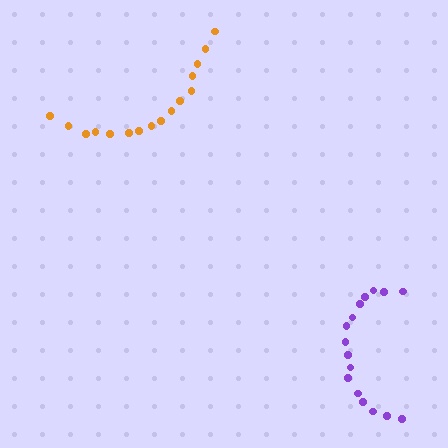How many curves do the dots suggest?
There are 2 distinct paths.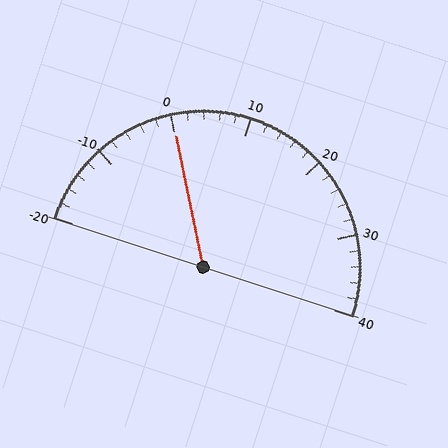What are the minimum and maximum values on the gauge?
The gauge ranges from -20 to 40.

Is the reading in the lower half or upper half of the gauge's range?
The reading is in the lower half of the range (-20 to 40).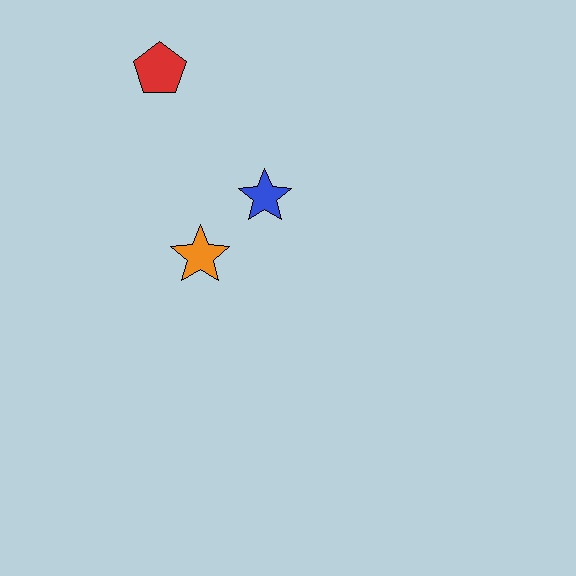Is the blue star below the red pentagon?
Yes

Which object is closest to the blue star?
The orange star is closest to the blue star.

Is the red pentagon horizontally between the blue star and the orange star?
No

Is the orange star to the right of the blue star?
No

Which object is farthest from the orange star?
The red pentagon is farthest from the orange star.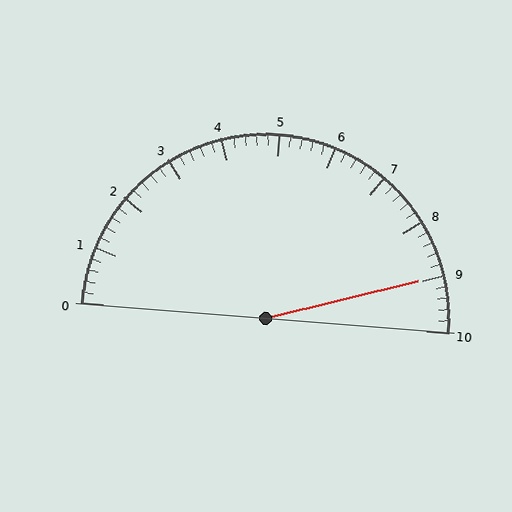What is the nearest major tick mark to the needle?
The nearest major tick mark is 9.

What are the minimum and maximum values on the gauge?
The gauge ranges from 0 to 10.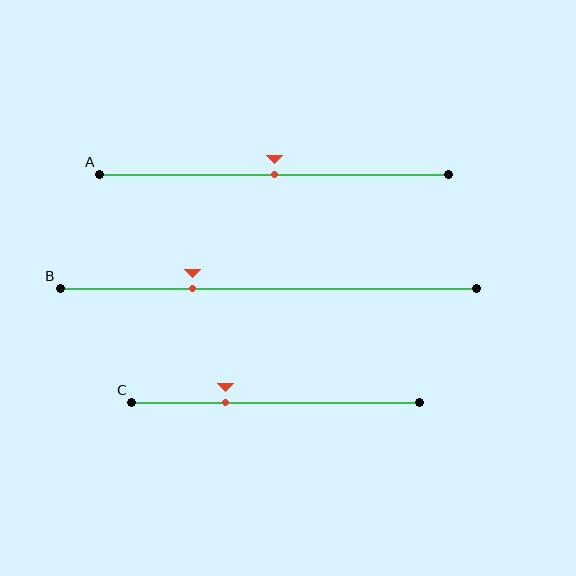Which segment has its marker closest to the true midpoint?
Segment A has its marker closest to the true midpoint.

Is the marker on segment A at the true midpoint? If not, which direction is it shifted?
Yes, the marker on segment A is at the true midpoint.